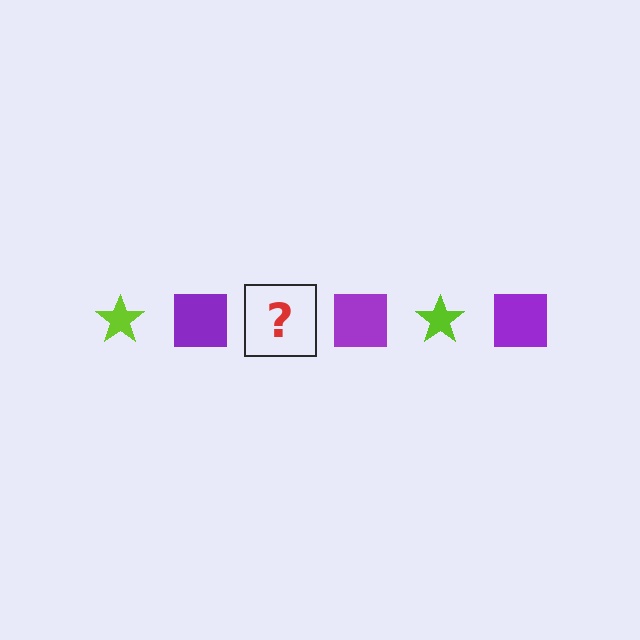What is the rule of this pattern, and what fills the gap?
The rule is that the pattern alternates between lime star and purple square. The gap should be filled with a lime star.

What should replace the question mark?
The question mark should be replaced with a lime star.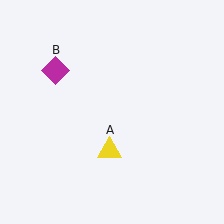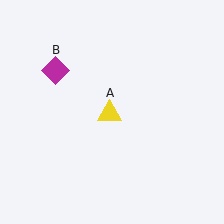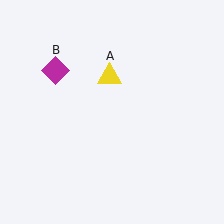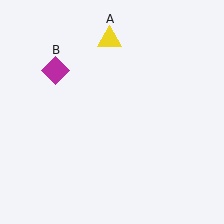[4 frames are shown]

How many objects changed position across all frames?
1 object changed position: yellow triangle (object A).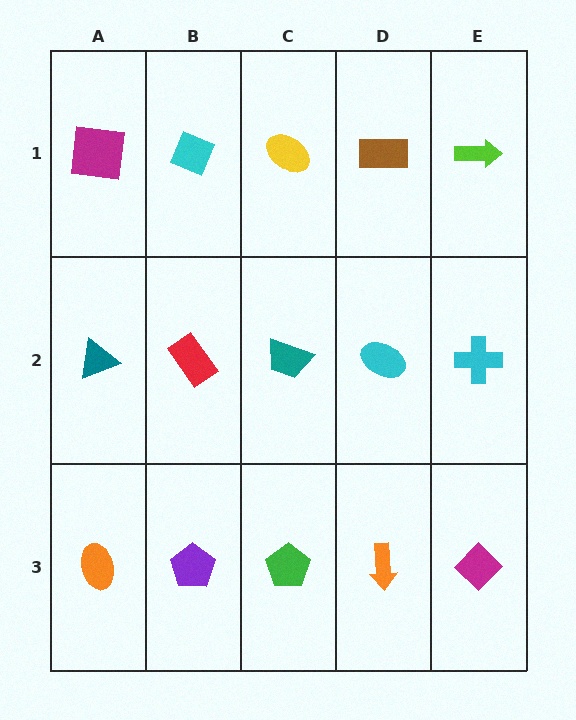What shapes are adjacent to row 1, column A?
A teal triangle (row 2, column A), a cyan diamond (row 1, column B).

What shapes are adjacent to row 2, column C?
A yellow ellipse (row 1, column C), a green pentagon (row 3, column C), a red rectangle (row 2, column B), a cyan ellipse (row 2, column D).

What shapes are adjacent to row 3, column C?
A teal trapezoid (row 2, column C), a purple pentagon (row 3, column B), an orange arrow (row 3, column D).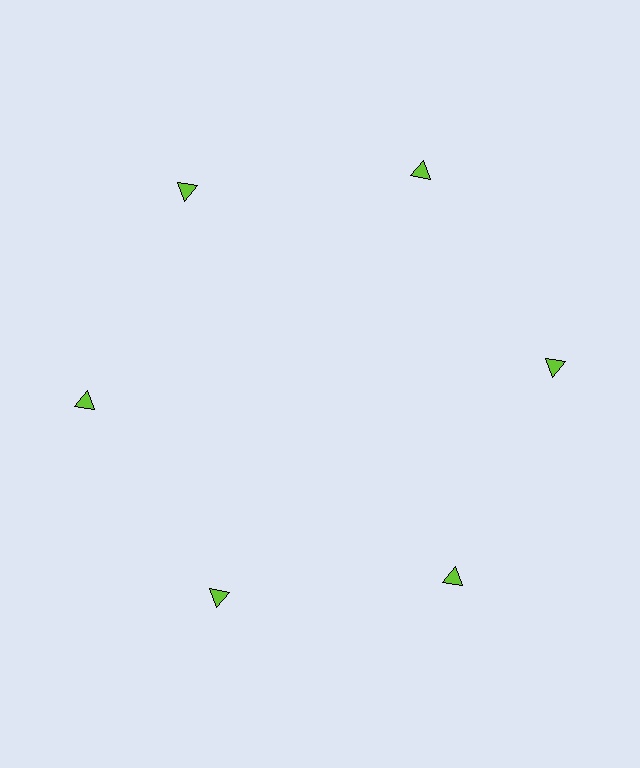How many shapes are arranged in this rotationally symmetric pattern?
There are 6 shapes, arranged in 6 groups of 1.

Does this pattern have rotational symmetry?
Yes, this pattern has 6-fold rotational symmetry. It looks the same after rotating 60 degrees around the center.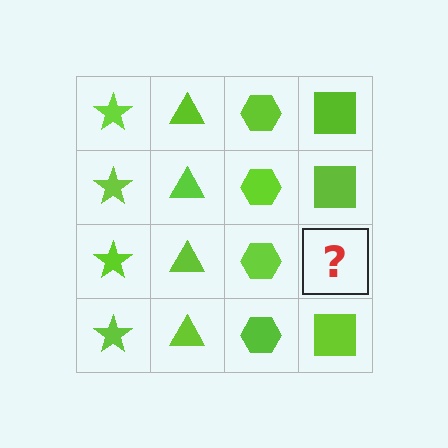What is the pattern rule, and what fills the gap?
The rule is that each column has a consistent shape. The gap should be filled with a lime square.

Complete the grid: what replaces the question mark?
The question mark should be replaced with a lime square.